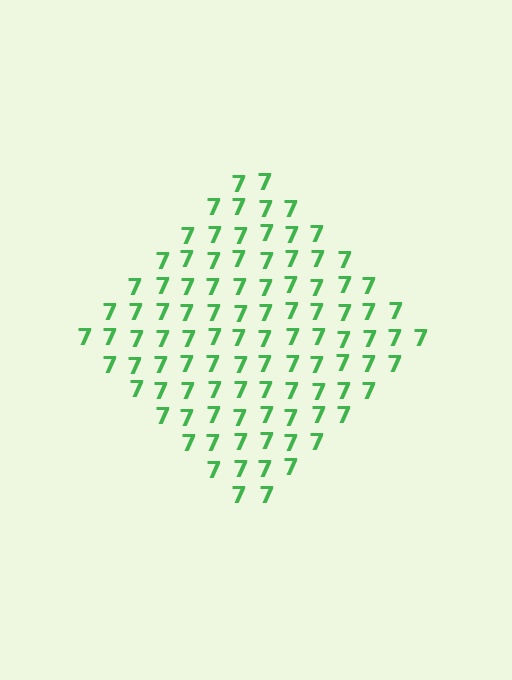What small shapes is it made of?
It is made of small digit 7's.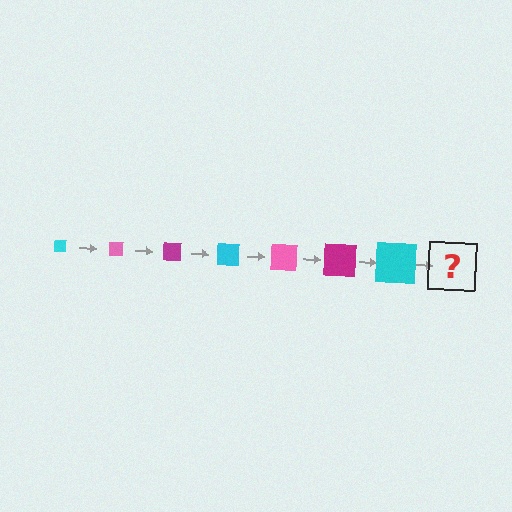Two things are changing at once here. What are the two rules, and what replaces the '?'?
The two rules are that the square grows larger each step and the color cycles through cyan, pink, and magenta. The '?' should be a pink square, larger than the previous one.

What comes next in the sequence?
The next element should be a pink square, larger than the previous one.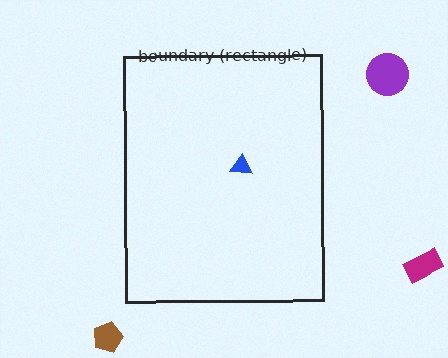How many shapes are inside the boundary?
1 inside, 3 outside.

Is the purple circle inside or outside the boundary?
Outside.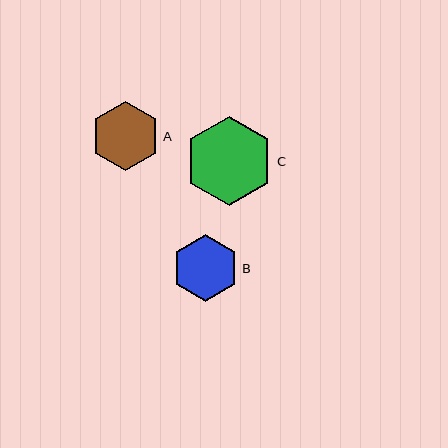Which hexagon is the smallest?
Hexagon B is the smallest with a size of approximately 67 pixels.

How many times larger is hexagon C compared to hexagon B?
Hexagon C is approximately 1.3 times the size of hexagon B.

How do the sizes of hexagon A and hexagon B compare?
Hexagon A and hexagon B are approximately the same size.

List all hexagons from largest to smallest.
From largest to smallest: C, A, B.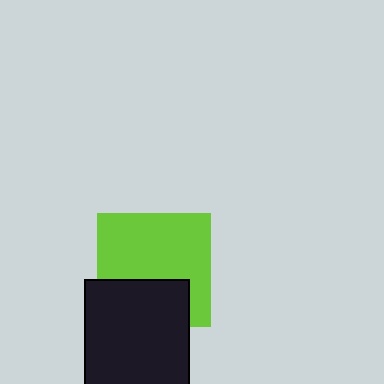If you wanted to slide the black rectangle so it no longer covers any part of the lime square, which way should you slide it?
Slide it down — that is the most direct way to separate the two shapes.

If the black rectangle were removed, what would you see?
You would see the complete lime square.